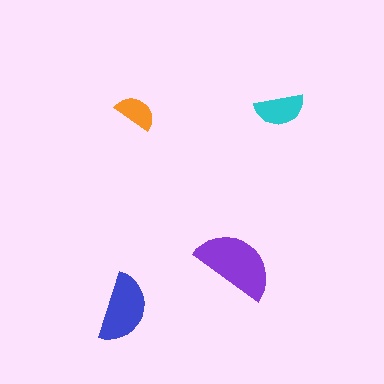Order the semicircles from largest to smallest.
the purple one, the blue one, the cyan one, the orange one.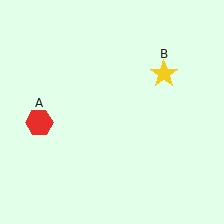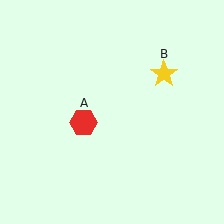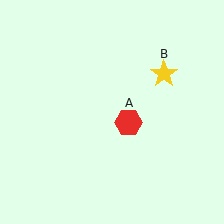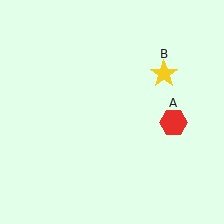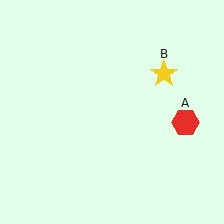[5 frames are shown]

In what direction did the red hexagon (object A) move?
The red hexagon (object A) moved right.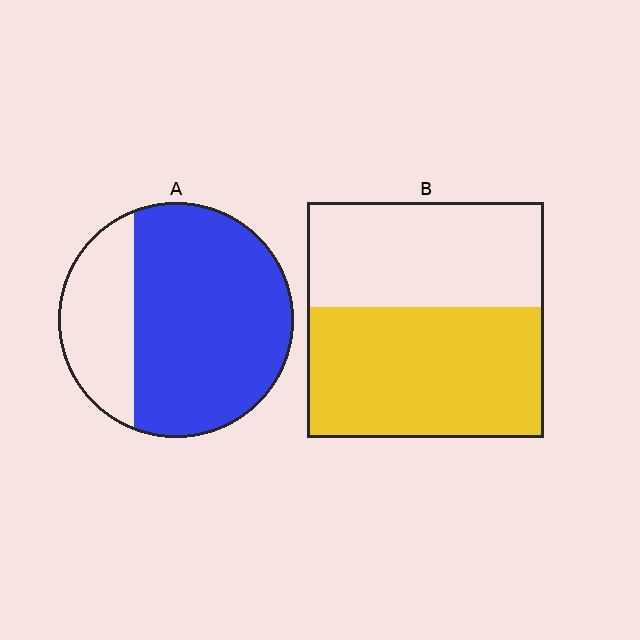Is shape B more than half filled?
Yes.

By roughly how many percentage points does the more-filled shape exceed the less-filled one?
By roughly 15 percentage points (A over B).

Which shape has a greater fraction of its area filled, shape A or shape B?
Shape A.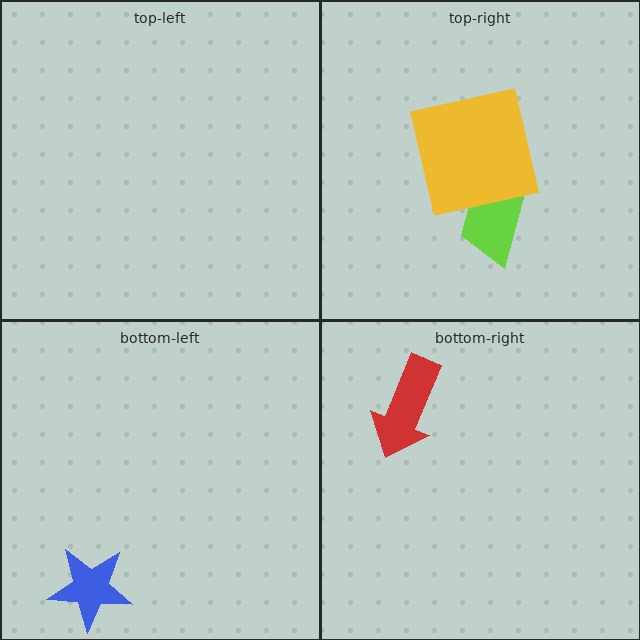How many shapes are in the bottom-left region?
1.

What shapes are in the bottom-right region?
The red arrow.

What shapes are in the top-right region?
The lime trapezoid, the yellow square.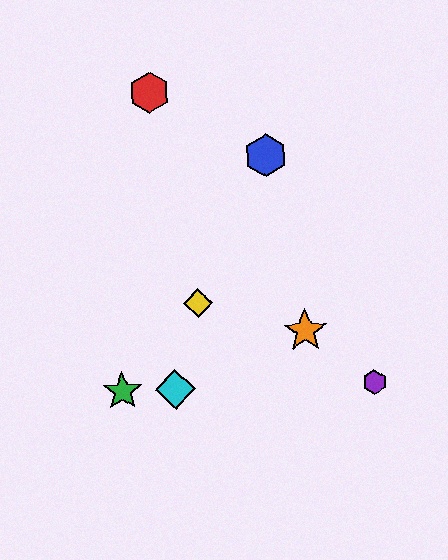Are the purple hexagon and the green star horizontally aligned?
Yes, both are at y≈382.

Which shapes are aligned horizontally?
The green star, the purple hexagon, the cyan diamond are aligned horizontally.